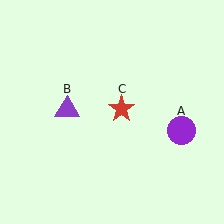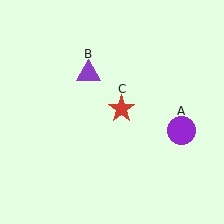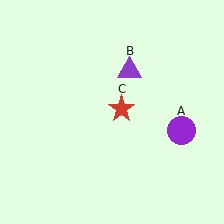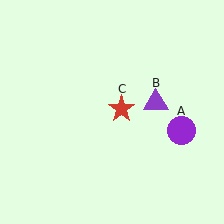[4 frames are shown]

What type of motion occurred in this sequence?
The purple triangle (object B) rotated clockwise around the center of the scene.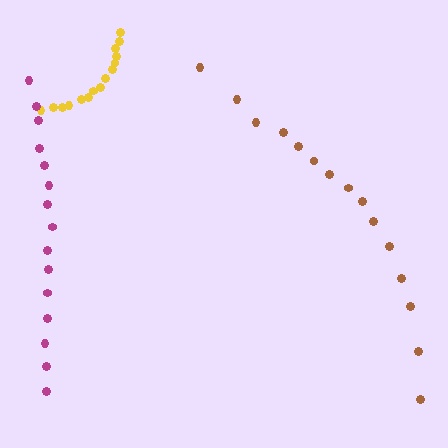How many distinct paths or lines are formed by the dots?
There are 3 distinct paths.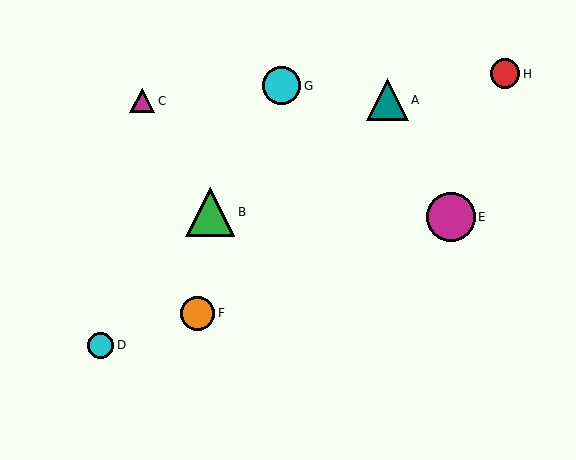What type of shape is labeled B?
Shape B is a green triangle.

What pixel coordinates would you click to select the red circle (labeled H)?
Click at (505, 74) to select the red circle H.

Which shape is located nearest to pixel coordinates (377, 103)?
The teal triangle (labeled A) at (387, 100) is nearest to that location.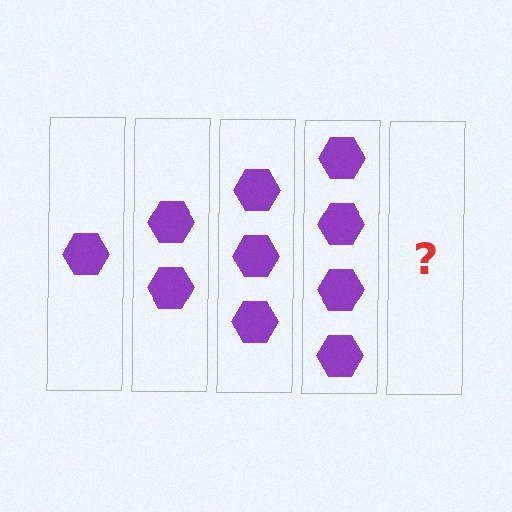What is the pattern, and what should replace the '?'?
The pattern is that each step adds one more hexagon. The '?' should be 5 hexagons.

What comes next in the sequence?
The next element should be 5 hexagons.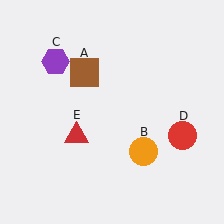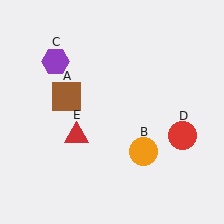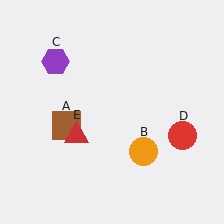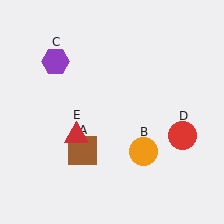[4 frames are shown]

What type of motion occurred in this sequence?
The brown square (object A) rotated counterclockwise around the center of the scene.